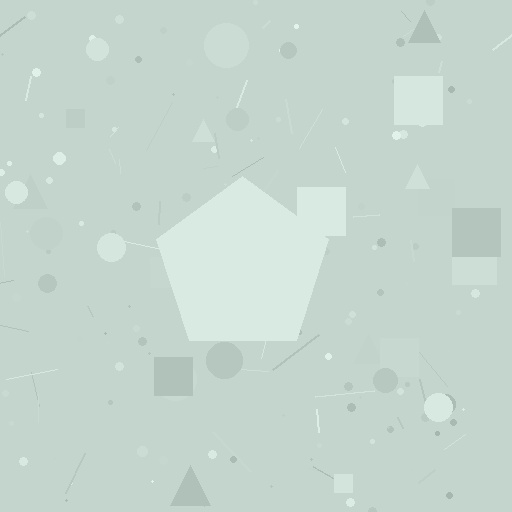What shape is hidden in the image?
A pentagon is hidden in the image.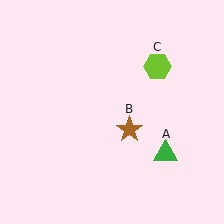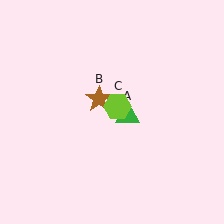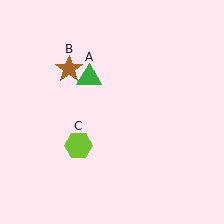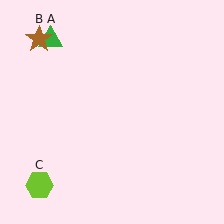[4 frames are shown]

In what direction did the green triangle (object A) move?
The green triangle (object A) moved up and to the left.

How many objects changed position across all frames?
3 objects changed position: green triangle (object A), brown star (object B), lime hexagon (object C).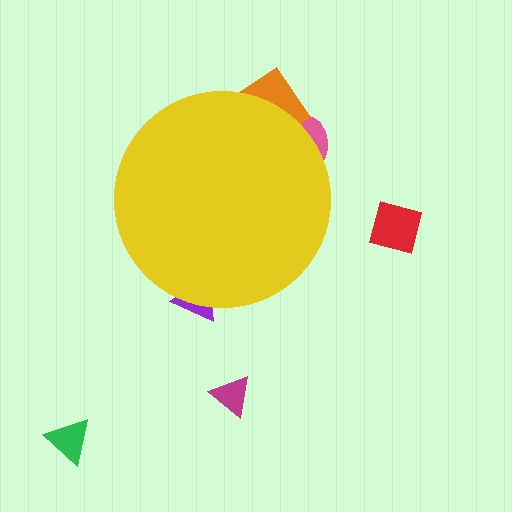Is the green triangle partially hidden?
No, the green triangle is fully visible.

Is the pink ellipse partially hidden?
Yes, the pink ellipse is partially hidden behind the yellow circle.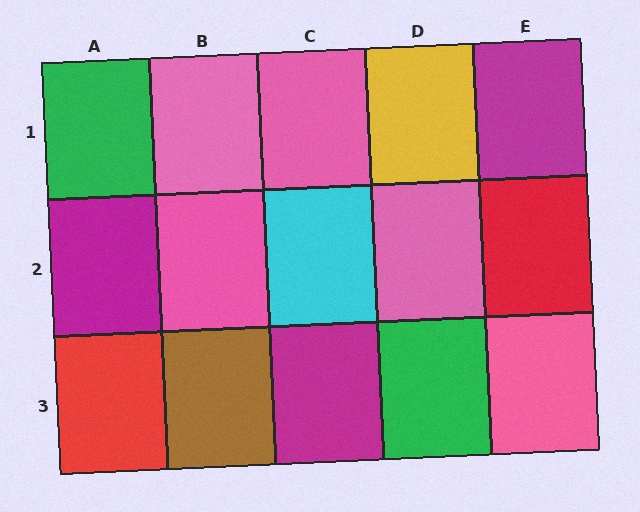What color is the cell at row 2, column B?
Pink.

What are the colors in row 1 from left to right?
Green, pink, pink, yellow, magenta.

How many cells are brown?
1 cell is brown.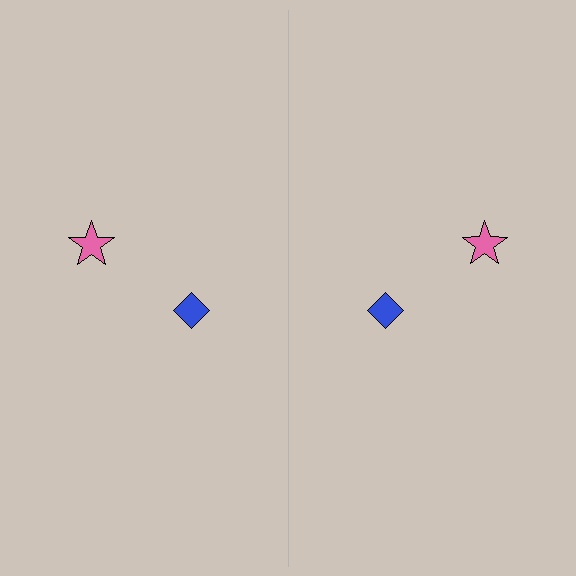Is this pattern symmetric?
Yes, this pattern has bilateral (reflection) symmetry.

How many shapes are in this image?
There are 4 shapes in this image.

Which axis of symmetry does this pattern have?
The pattern has a vertical axis of symmetry running through the center of the image.